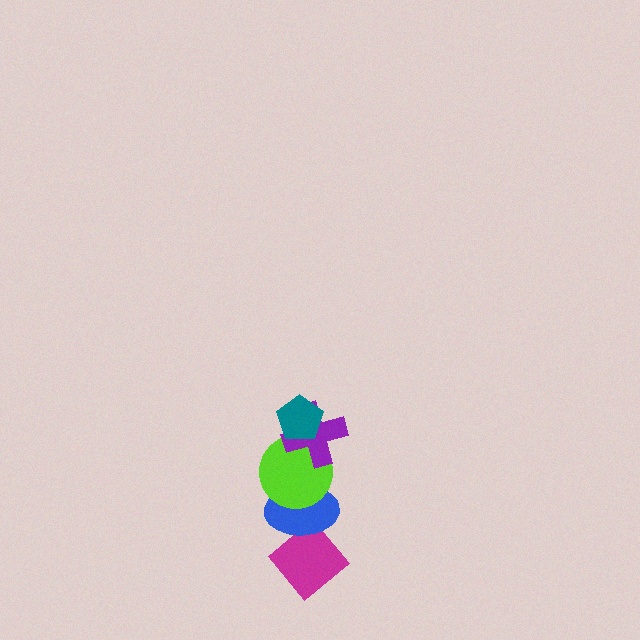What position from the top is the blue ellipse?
The blue ellipse is 4th from the top.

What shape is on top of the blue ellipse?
The lime circle is on top of the blue ellipse.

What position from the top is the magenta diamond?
The magenta diamond is 5th from the top.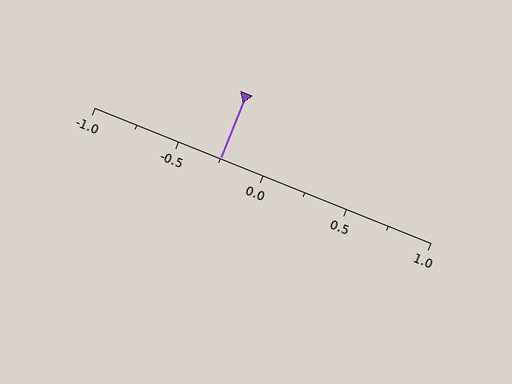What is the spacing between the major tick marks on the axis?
The major ticks are spaced 0.5 apart.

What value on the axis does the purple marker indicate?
The marker indicates approximately -0.25.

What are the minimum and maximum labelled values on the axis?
The axis runs from -1.0 to 1.0.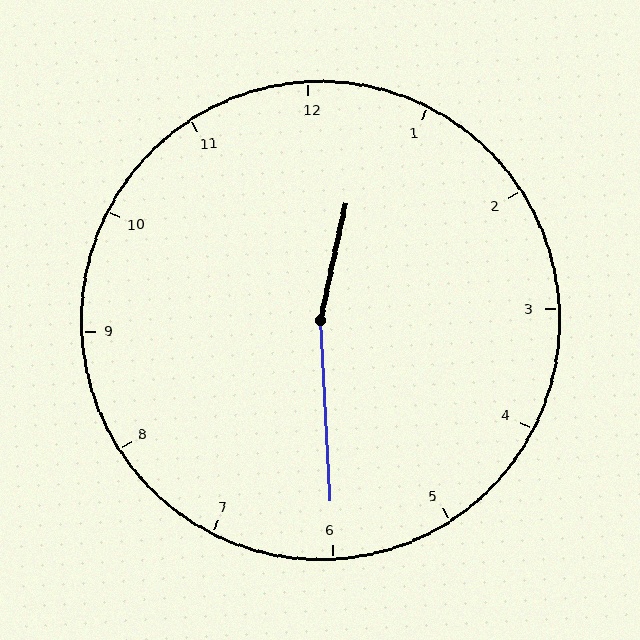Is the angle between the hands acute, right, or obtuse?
It is obtuse.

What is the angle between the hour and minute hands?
Approximately 165 degrees.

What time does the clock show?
12:30.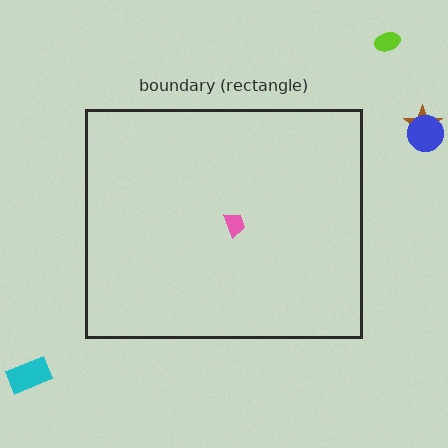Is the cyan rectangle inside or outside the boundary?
Outside.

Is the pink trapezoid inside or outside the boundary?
Inside.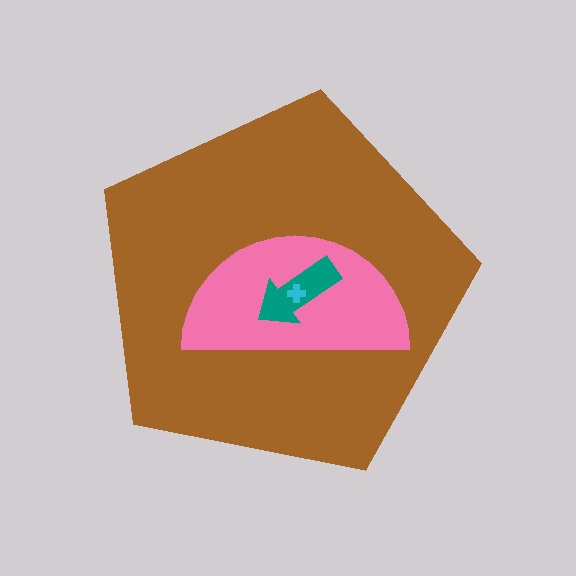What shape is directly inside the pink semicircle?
The teal arrow.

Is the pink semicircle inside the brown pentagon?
Yes.